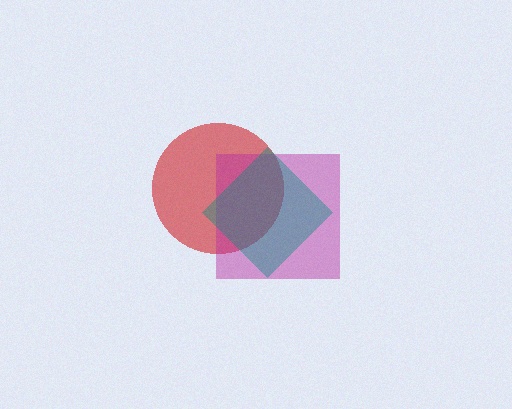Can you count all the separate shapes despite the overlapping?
Yes, there are 3 separate shapes.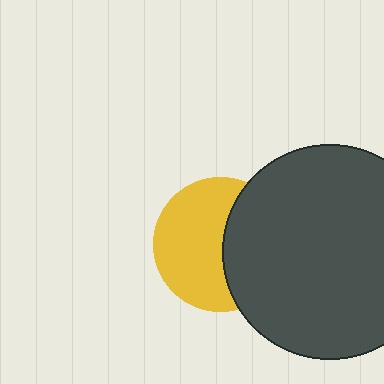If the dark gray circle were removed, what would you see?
You would see the complete yellow circle.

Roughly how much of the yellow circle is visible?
About half of it is visible (roughly 58%).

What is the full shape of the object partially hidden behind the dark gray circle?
The partially hidden object is a yellow circle.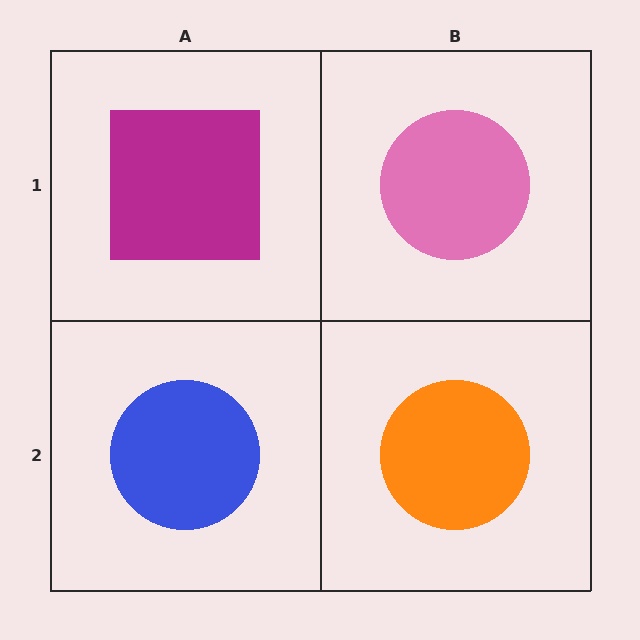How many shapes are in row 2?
2 shapes.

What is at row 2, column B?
An orange circle.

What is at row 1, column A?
A magenta square.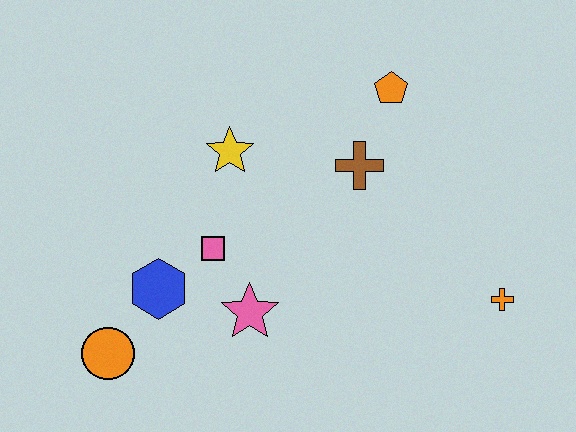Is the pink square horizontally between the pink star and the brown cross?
No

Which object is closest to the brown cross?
The orange pentagon is closest to the brown cross.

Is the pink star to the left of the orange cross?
Yes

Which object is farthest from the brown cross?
The orange circle is farthest from the brown cross.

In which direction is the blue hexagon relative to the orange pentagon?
The blue hexagon is to the left of the orange pentagon.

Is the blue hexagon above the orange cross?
Yes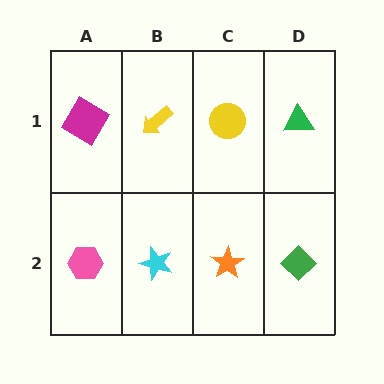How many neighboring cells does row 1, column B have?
3.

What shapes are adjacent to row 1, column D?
A green diamond (row 2, column D), a yellow circle (row 1, column C).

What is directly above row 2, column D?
A green triangle.